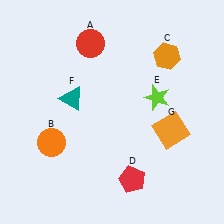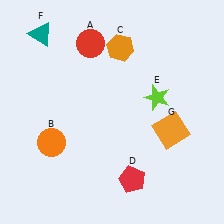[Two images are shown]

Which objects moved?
The objects that moved are: the orange hexagon (C), the teal triangle (F).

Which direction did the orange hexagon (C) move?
The orange hexagon (C) moved left.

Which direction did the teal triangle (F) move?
The teal triangle (F) moved up.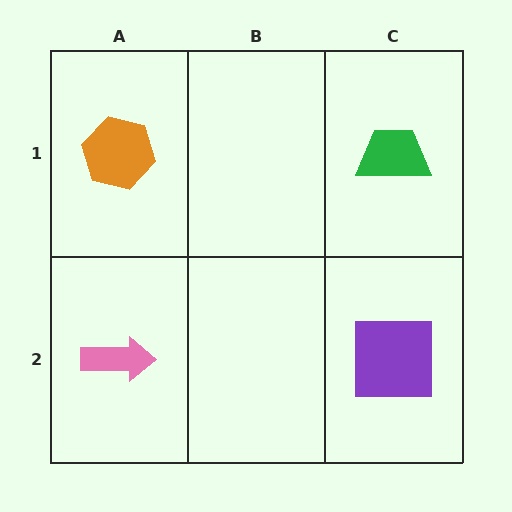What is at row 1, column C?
A green trapezoid.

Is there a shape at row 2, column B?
No, that cell is empty.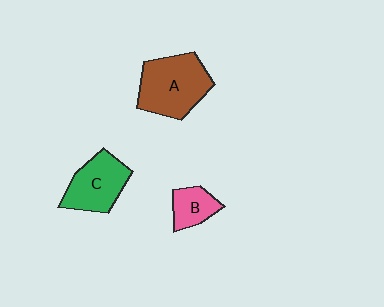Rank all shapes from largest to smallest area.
From largest to smallest: A (brown), C (green), B (pink).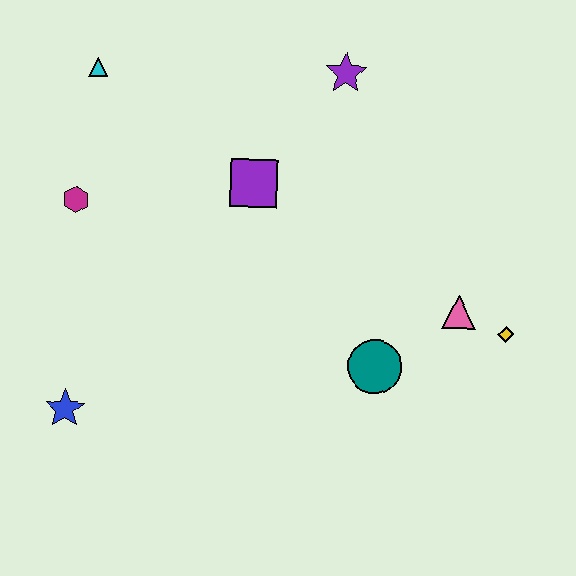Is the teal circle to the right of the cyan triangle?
Yes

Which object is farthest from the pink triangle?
The cyan triangle is farthest from the pink triangle.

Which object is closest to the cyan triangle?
The magenta hexagon is closest to the cyan triangle.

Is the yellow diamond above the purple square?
No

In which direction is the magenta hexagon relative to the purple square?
The magenta hexagon is to the left of the purple square.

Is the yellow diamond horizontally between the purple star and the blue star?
No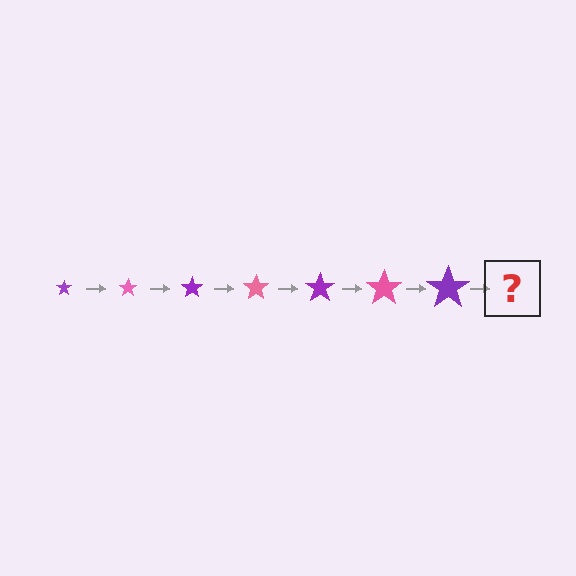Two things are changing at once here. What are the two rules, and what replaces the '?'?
The two rules are that the star grows larger each step and the color cycles through purple and pink. The '?' should be a pink star, larger than the previous one.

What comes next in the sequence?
The next element should be a pink star, larger than the previous one.